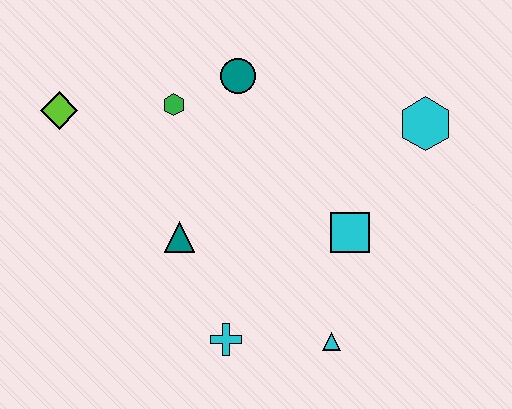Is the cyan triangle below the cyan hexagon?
Yes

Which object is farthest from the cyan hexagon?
The lime diamond is farthest from the cyan hexagon.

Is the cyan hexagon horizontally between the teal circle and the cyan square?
No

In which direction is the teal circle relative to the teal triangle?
The teal circle is above the teal triangle.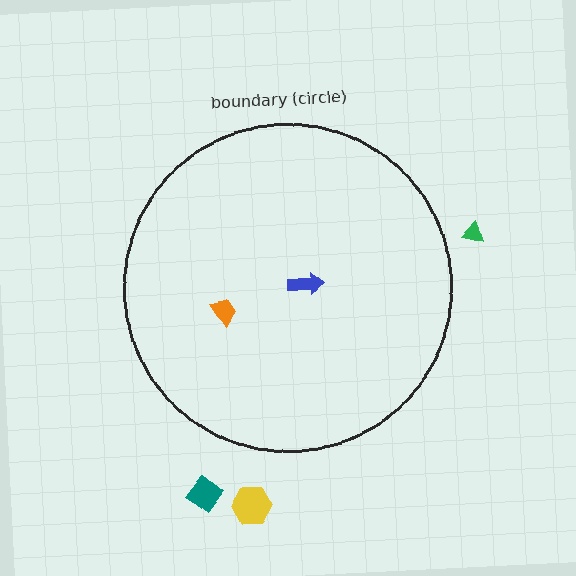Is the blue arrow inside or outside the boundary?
Inside.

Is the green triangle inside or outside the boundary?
Outside.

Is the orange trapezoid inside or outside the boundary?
Inside.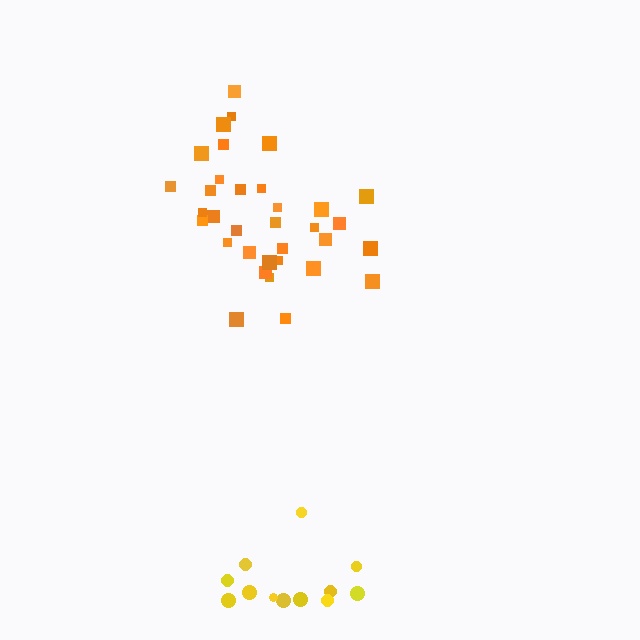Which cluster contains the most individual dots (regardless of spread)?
Orange (34).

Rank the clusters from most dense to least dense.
orange, yellow.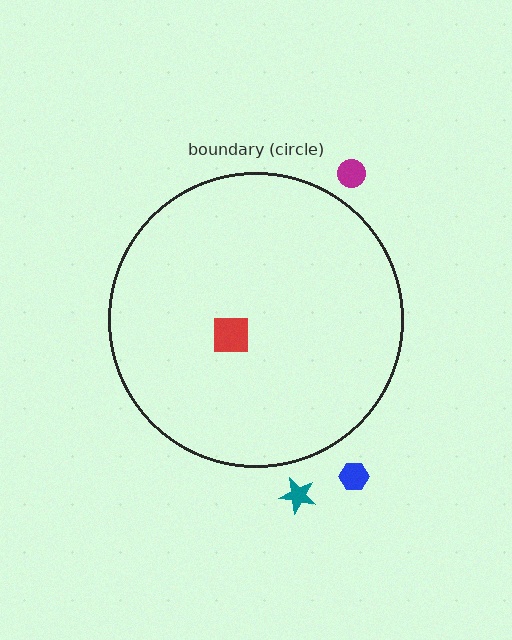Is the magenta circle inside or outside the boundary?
Outside.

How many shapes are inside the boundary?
1 inside, 3 outside.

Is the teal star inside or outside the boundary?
Outside.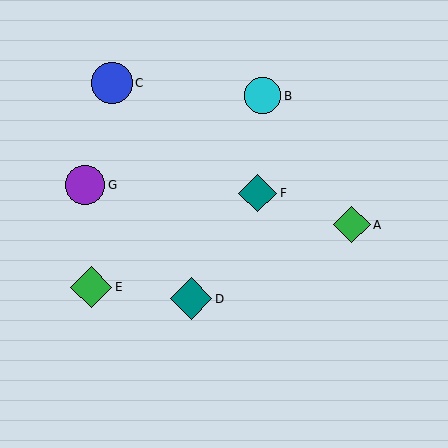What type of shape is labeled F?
Shape F is a teal diamond.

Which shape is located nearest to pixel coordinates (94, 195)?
The purple circle (labeled G) at (85, 185) is nearest to that location.